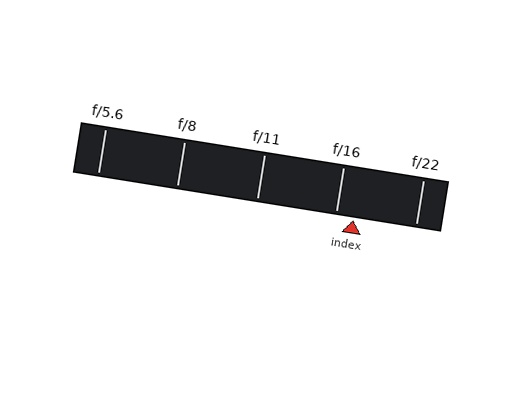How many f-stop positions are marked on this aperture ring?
There are 5 f-stop positions marked.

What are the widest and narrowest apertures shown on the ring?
The widest aperture shown is f/5.6 and the narrowest is f/22.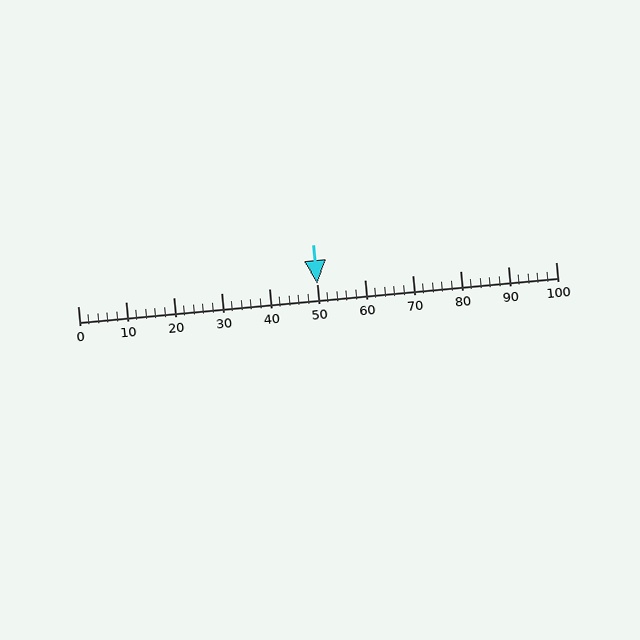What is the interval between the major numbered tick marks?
The major tick marks are spaced 10 units apart.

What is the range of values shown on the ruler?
The ruler shows values from 0 to 100.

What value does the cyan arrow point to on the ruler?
The cyan arrow points to approximately 50.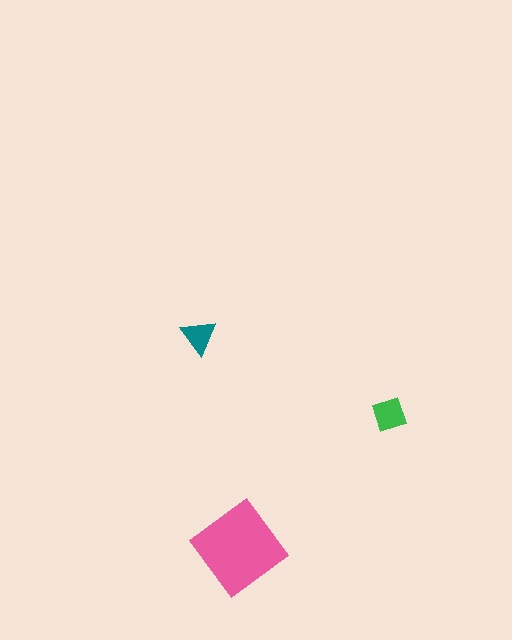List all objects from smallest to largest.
The teal triangle, the green diamond, the pink diamond.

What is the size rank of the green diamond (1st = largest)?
2nd.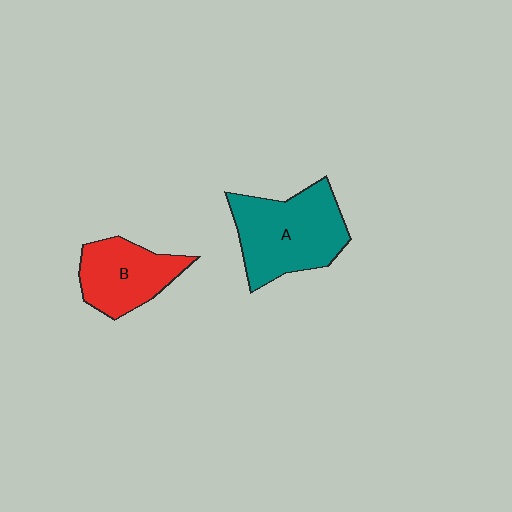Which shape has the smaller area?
Shape B (red).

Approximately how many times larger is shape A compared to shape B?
Approximately 1.4 times.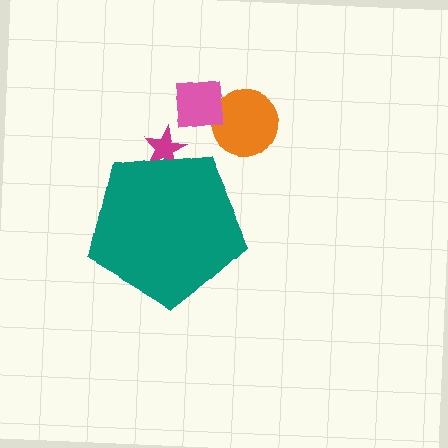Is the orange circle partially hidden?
No, the orange circle is fully visible.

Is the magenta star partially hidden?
Yes, the magenta star is partially hidden behind the teal pentagon.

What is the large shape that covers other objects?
A teal pentagon.